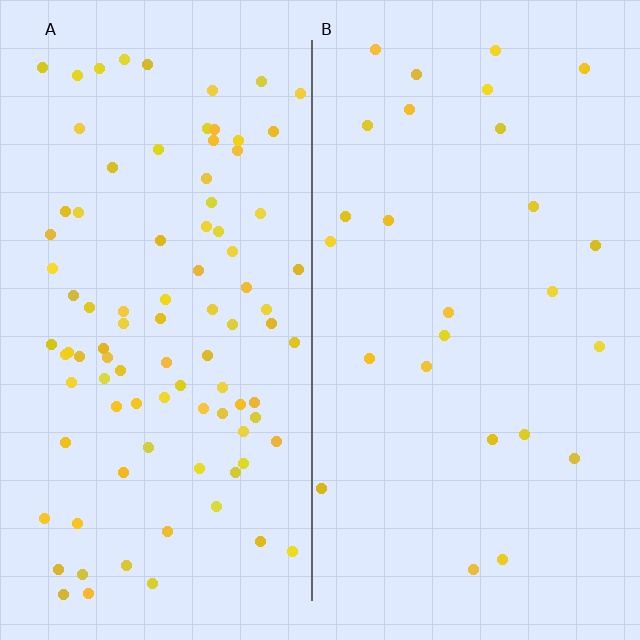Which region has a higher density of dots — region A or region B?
A (the left).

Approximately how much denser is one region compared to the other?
Approximately 3.5× — region A over region B.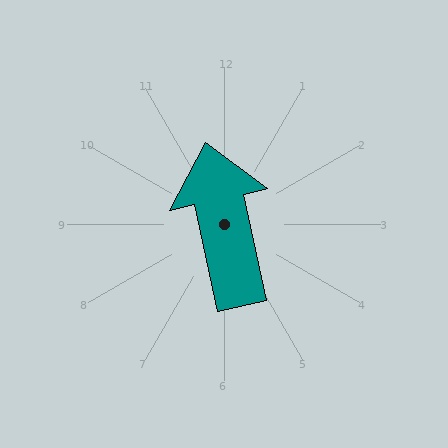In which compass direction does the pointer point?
North.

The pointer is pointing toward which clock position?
Roughly 12 o'clock.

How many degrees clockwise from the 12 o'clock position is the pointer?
Approximately 347 degrees.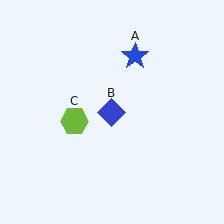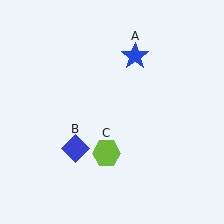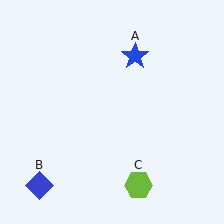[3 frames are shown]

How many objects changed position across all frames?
2 objects changed position: blue diamond (object B), lime hexagon (object C).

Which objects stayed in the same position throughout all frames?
Blue star (object A) remained stationary.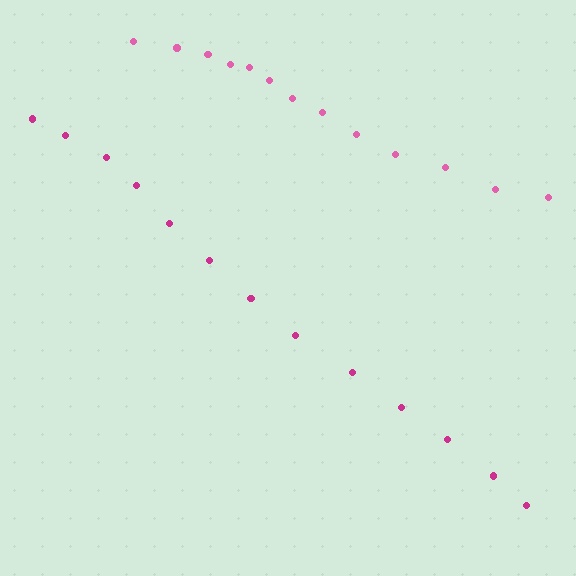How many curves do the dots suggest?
There are 2 distinct paths.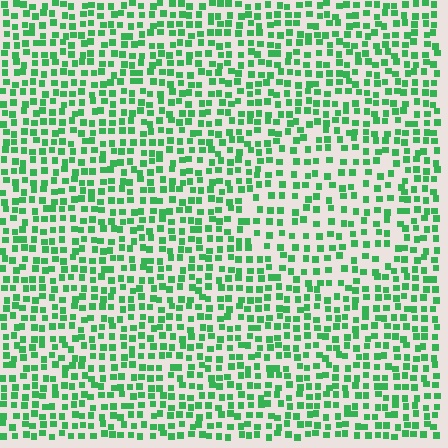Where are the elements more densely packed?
The elements are more densely packed outside the circle boundary.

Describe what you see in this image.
The image contains small green elements arranged at two different densities. A circle-shaped region is visible where the elements are less densely packed than the surrounding area.